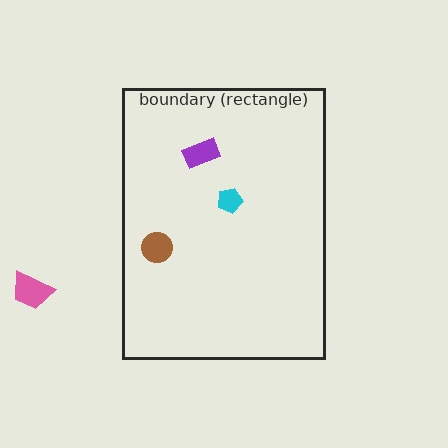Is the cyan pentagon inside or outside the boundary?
Inside.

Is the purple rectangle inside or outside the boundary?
Inside.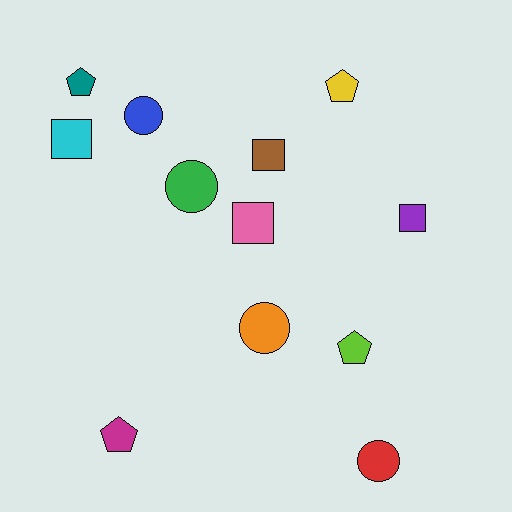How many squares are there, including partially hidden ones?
There are 4 squares.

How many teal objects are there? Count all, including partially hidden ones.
There is 1 teal object.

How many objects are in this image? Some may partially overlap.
There are 12 objects.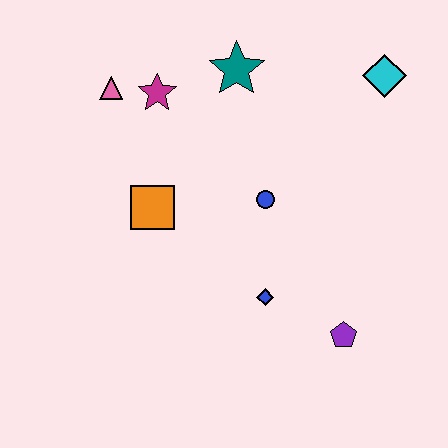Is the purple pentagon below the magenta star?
Yes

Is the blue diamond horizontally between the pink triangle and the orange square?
No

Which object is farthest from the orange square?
The cyan diamond is farthest from the orange square.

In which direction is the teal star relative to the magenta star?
The teal star is to the right of the magenta star.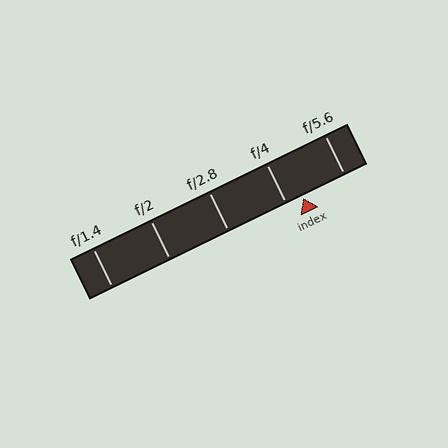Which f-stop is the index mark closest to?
The index mark is closest to f/4.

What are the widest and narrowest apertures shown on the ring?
The widest aperture shown is f/1.4 and the narrowest is f/5.6.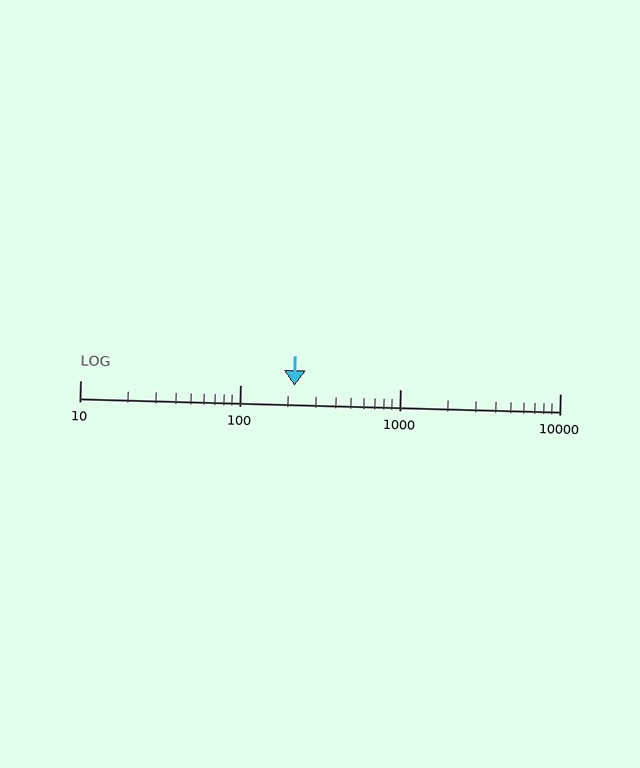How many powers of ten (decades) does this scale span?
The scale spans 3 decades, from 10 to 10000.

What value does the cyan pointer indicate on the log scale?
The pointer indicates approximately 220.